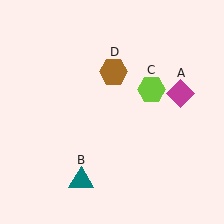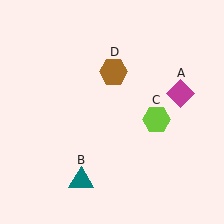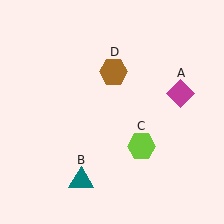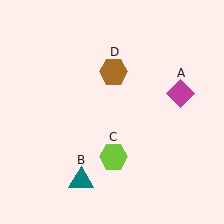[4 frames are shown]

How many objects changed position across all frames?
1 object changed position: lime hexagon (object C).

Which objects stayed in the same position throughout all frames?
Magenta diamond (object A) and teal triangle (object B) and brown hexagon (object D) remained stationary.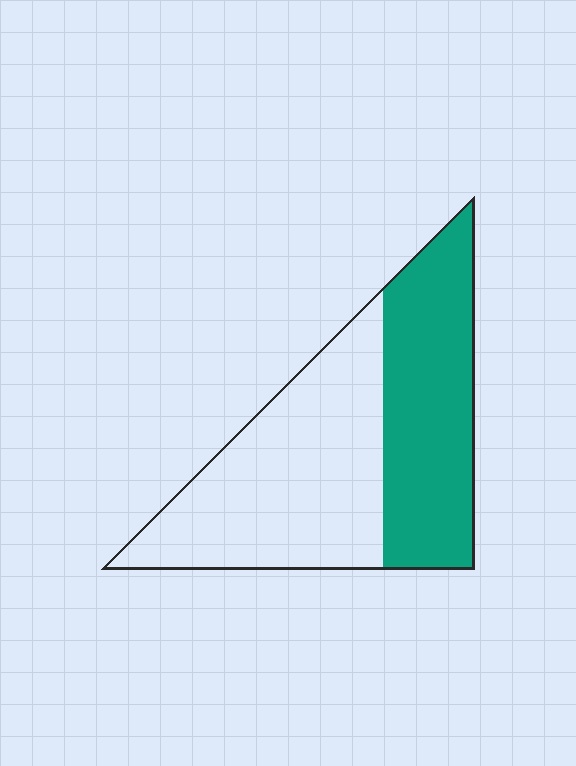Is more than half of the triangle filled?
No.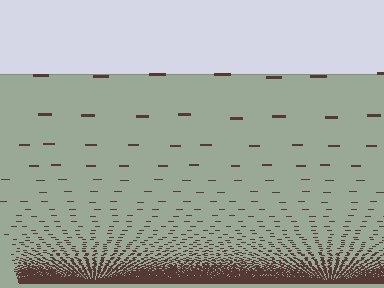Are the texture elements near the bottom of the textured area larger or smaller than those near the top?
Smaller. The gradient is inverted — elements near the bottom are smaller and denser.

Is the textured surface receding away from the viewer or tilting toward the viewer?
The surface appears to tilt toward the viewer. Texture elements get larger and sparser toward the top.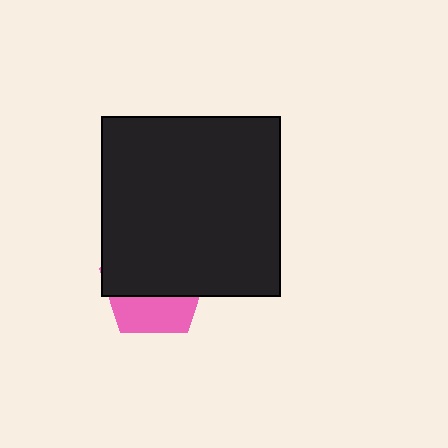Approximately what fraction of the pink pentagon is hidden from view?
Roughly 64% of the pink pentagon is hidden behind the black square.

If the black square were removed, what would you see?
You would see the complete pink pentagon.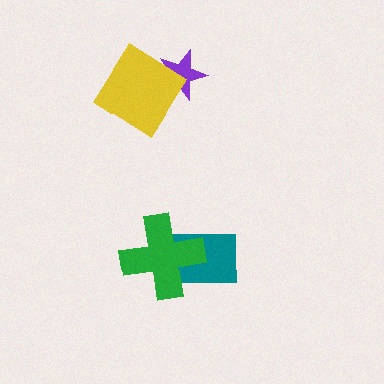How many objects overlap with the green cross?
1 object overlaps with the green cross.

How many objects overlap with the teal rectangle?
1 object overlaps with the teal rectangle.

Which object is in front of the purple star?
The yellow diamond is in front of the purple star.